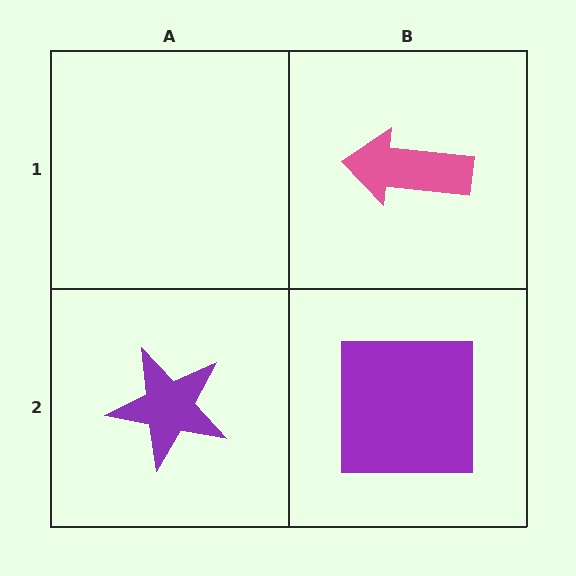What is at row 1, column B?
A pink arrow.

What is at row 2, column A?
A purple star.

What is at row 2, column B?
A purple square.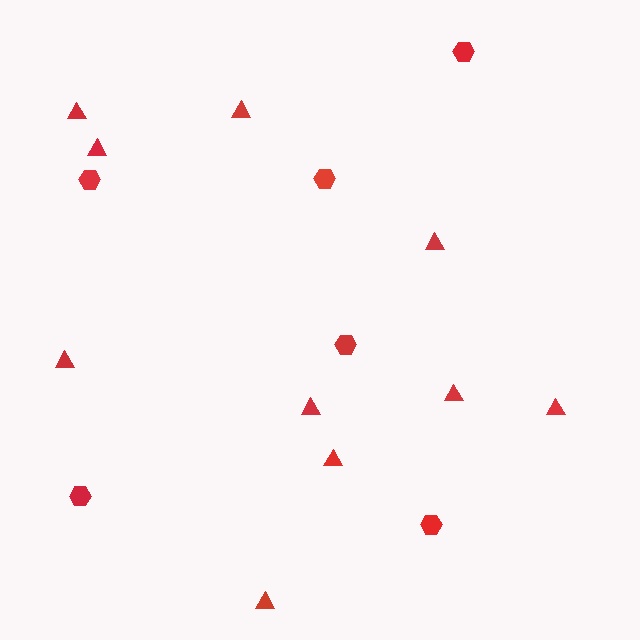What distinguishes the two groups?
There are 2 groups: one group of hexagons (6) and one group of triangles (10).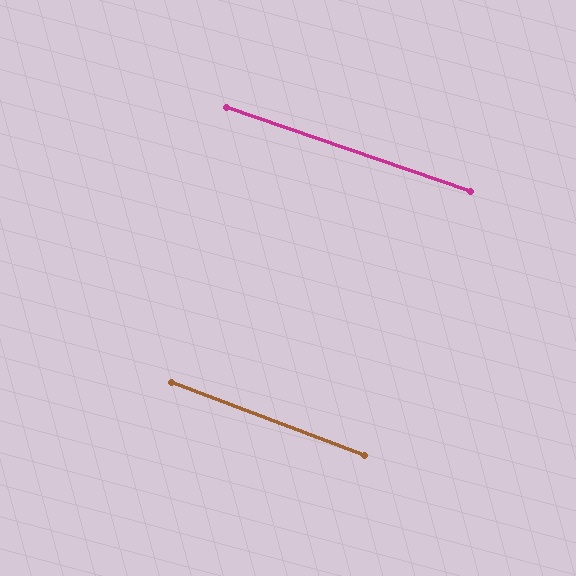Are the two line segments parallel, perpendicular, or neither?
Parallel — their directions differ by only 1.7°.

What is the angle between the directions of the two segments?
Approximately 2 degrees.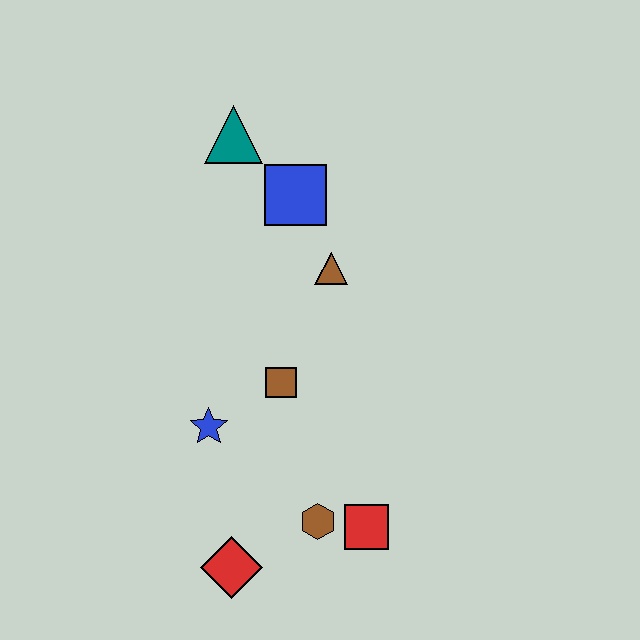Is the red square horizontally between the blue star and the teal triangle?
No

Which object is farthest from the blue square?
The red diamond is farthest from the blue square.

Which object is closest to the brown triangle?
The blue square is closest to the brown triangle.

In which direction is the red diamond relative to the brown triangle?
The red diamond is below the brown triangle.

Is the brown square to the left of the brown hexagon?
Yes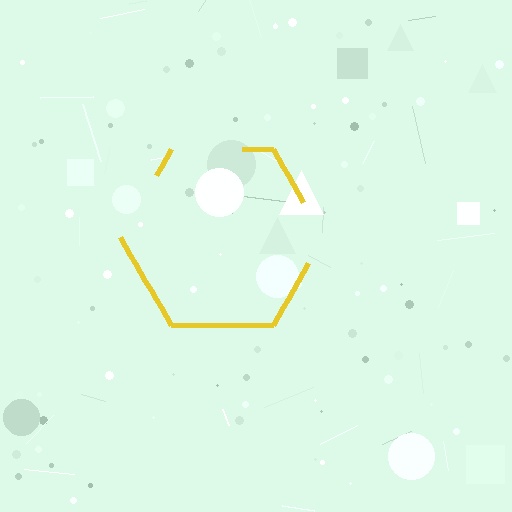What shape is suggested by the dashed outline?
The dashed outline suggests a hexagon.